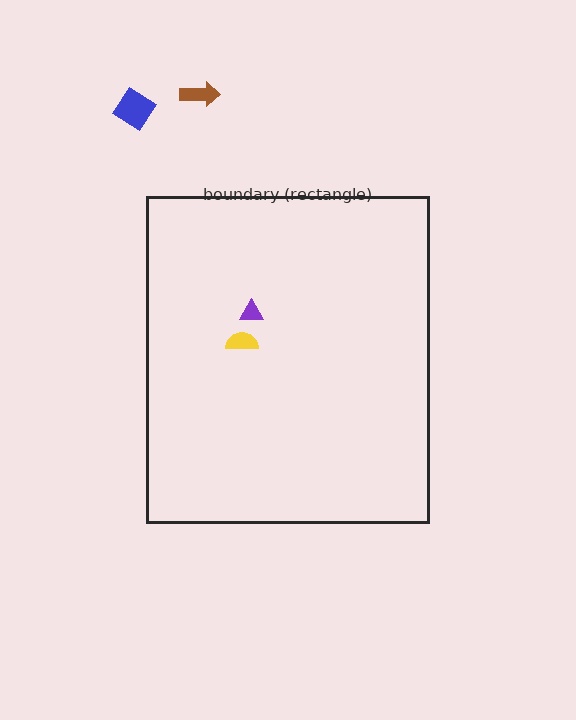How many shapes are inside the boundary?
2 inside, 2 outside.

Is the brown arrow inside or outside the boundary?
Outside.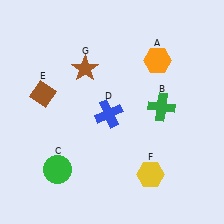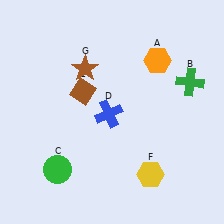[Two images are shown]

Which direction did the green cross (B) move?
The green cross (B) moved right.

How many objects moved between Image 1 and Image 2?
2 objects moved between the two images.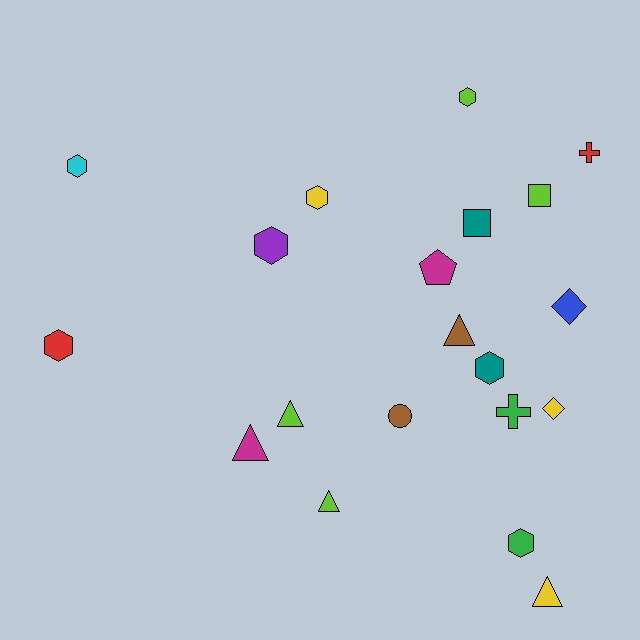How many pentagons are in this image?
There is 1 pentagon.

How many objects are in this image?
There are 20 objects.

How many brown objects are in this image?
There are 2 brown objects.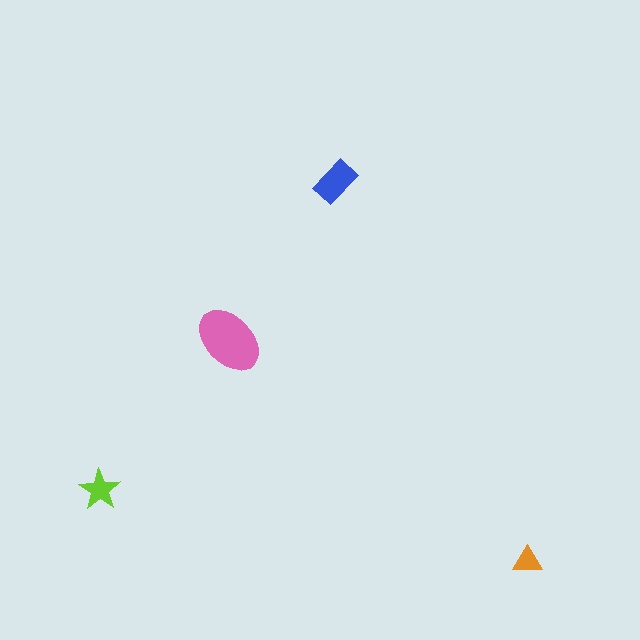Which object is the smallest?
The orange triangle.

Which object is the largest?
The pink ellipse.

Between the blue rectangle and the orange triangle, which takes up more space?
The blue rectangle.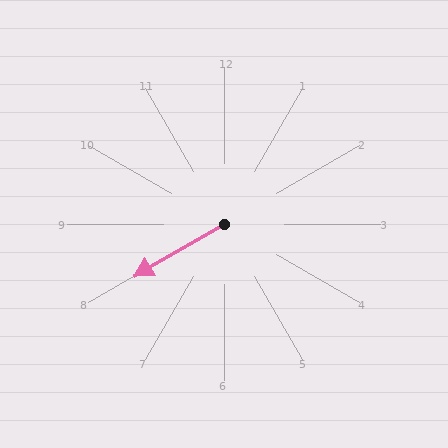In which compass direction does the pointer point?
Southwest.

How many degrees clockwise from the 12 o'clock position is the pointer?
Approximately 240 degrees.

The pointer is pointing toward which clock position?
Roughly 8 o'clock.